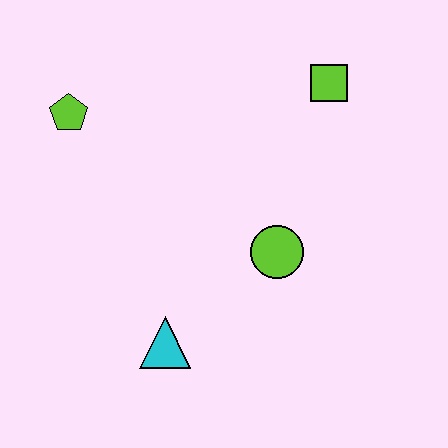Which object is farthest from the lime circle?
The lime pentagon is farthest from the lime circle.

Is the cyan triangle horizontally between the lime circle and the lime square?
No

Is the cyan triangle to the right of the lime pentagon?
Yes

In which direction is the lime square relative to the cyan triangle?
The lime square is above the cyan triangle.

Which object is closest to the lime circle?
The cyan triangle is closest to the lime circle.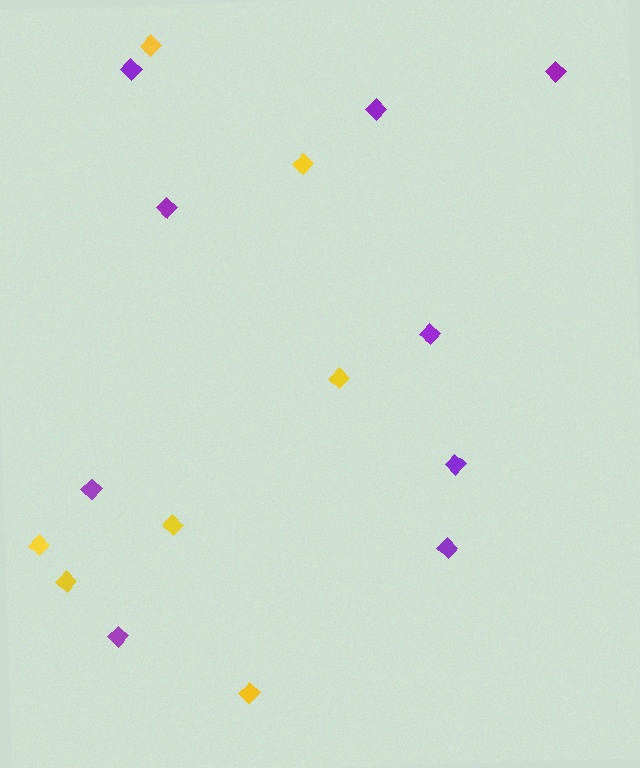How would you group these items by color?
There are 2 groups: one group of purple diamonds (9) and one group of yellow diamonds (7).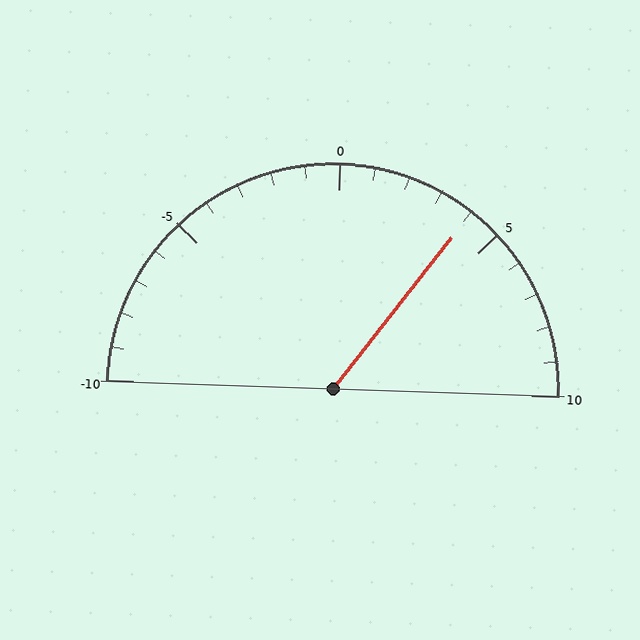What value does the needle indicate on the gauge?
The needle indicates approximately 4.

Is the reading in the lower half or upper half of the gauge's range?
The reading is in the upper half of the range (-10 to 10).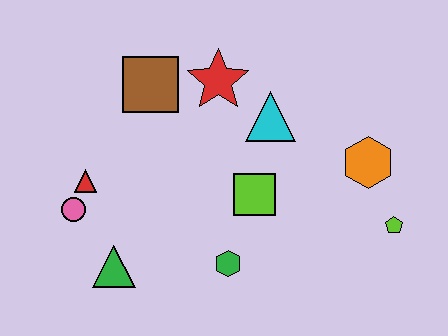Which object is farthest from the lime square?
The pink circle is farthest from the lime square.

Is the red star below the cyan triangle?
No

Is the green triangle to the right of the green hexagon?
No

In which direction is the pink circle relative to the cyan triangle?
The pink circle is to the left of the cyan triangle.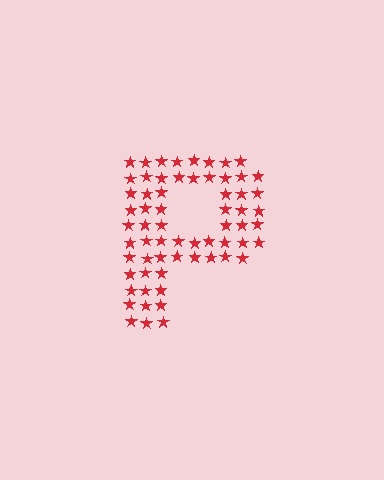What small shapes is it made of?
It is made of small stars.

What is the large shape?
The large shape is the letter P.